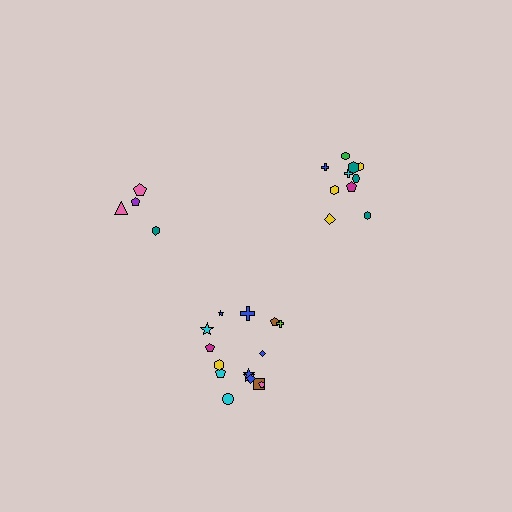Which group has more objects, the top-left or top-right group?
The top-right group.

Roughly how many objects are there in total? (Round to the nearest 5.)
Roughly 30 objects in total.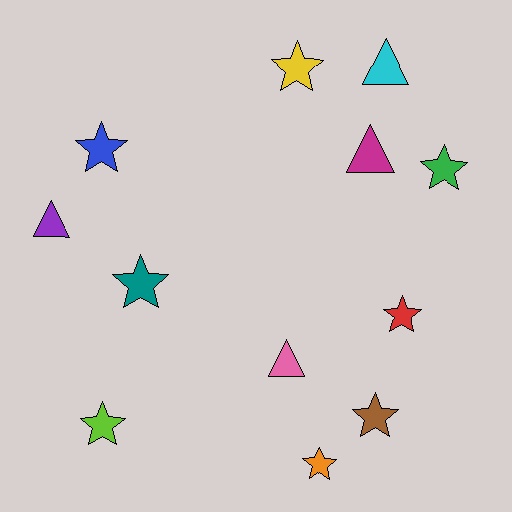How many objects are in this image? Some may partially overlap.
There are 12 objects.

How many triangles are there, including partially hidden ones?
There are 4 triangles.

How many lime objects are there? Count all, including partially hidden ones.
There is 1 lime object.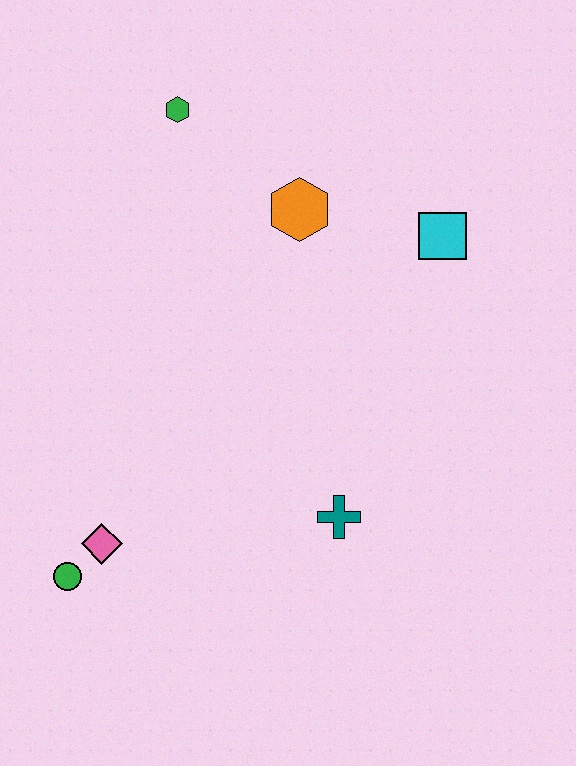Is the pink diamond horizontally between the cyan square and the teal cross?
No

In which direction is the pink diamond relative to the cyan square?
The pink diamond is to the left of the cyan square.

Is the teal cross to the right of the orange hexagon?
Yes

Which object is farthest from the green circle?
The cyan square is farthest from the green circle.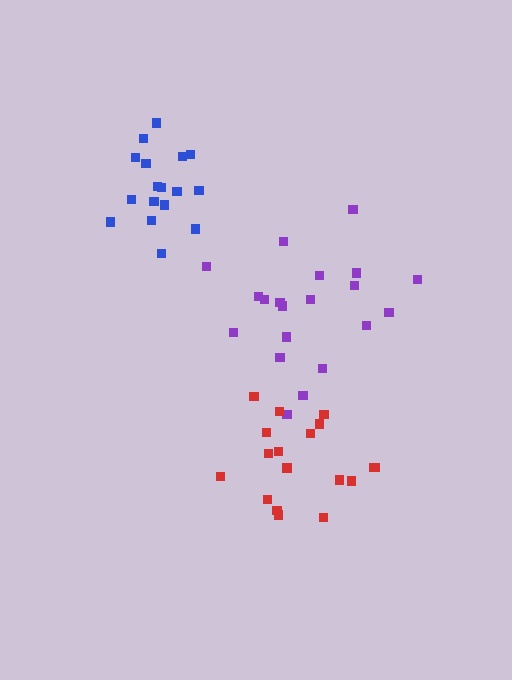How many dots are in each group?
Group 1: 17 dots, Group 2: 20 dots, Group 3: 18 dots (55 total).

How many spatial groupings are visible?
There are 3 spatial groupings.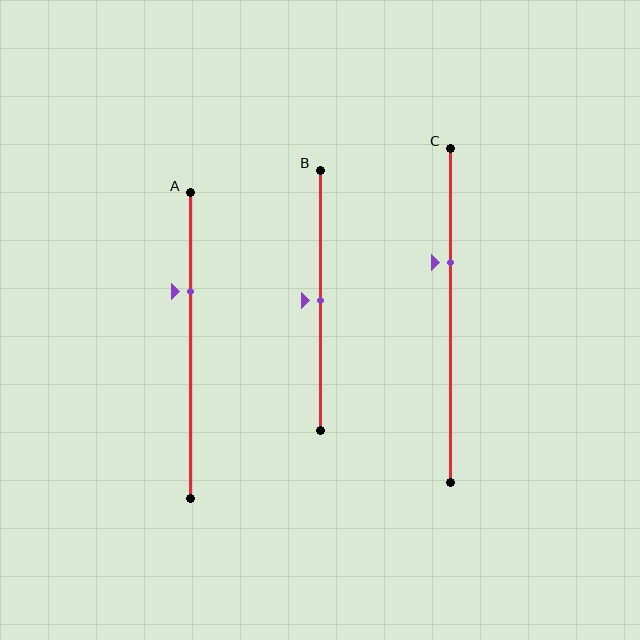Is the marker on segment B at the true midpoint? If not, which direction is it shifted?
Yes, the marker on segment B is at the true midpoint.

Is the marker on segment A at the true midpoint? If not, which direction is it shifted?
No, the marker on segment A is shifted upward by about 18% of the segment length.